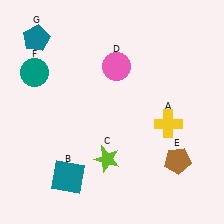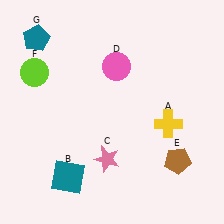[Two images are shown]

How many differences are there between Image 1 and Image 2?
There are 2 differences between the two images.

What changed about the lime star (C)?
In Image 1, C is lime. In Image 2, it changed to pink.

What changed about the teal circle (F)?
In Image 1, F is teal. In Image 2, it changed to lime.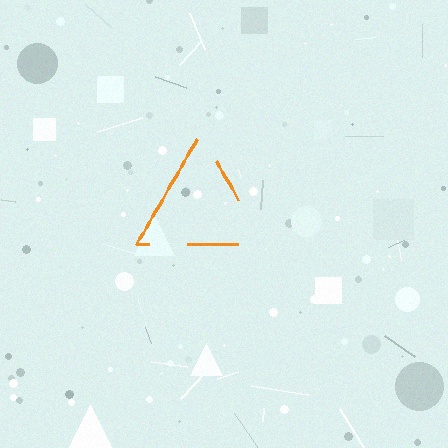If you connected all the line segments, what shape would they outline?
They would outline a triangle.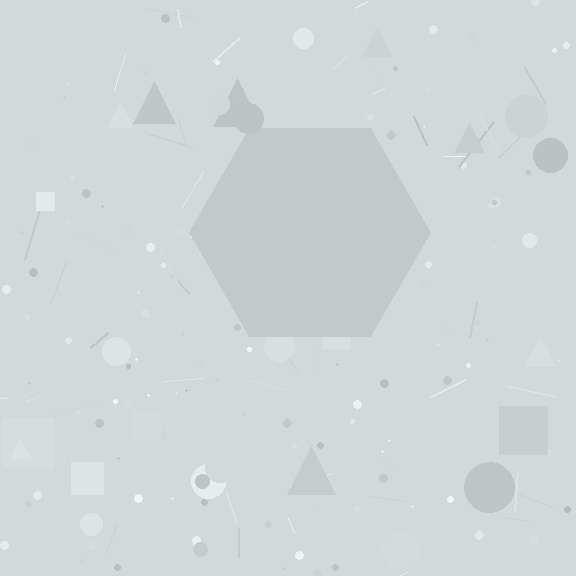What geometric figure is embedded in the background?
A hexagon is embedded in the background.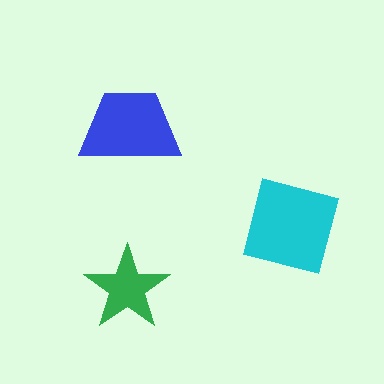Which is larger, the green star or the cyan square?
The cyan square.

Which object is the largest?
The cyan square.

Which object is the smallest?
The green star.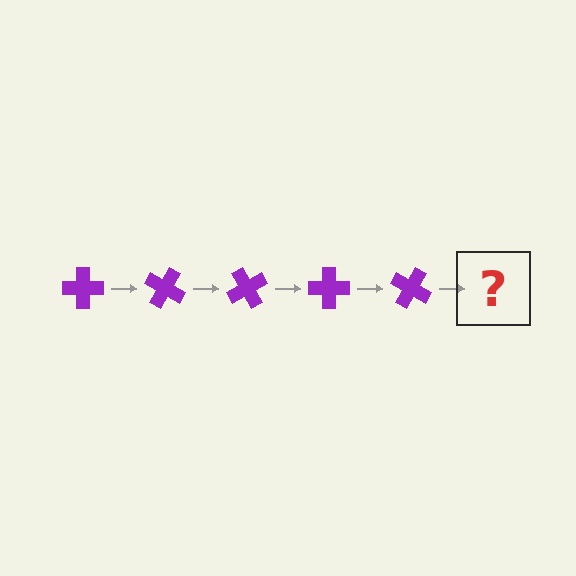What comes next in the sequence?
The next element should be a purple cross rotated 150 degrees.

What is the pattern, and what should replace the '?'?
The pattern is that the cross rotates 30 degrees each step. The '?' should be a purple cross rotated 150 degrees.